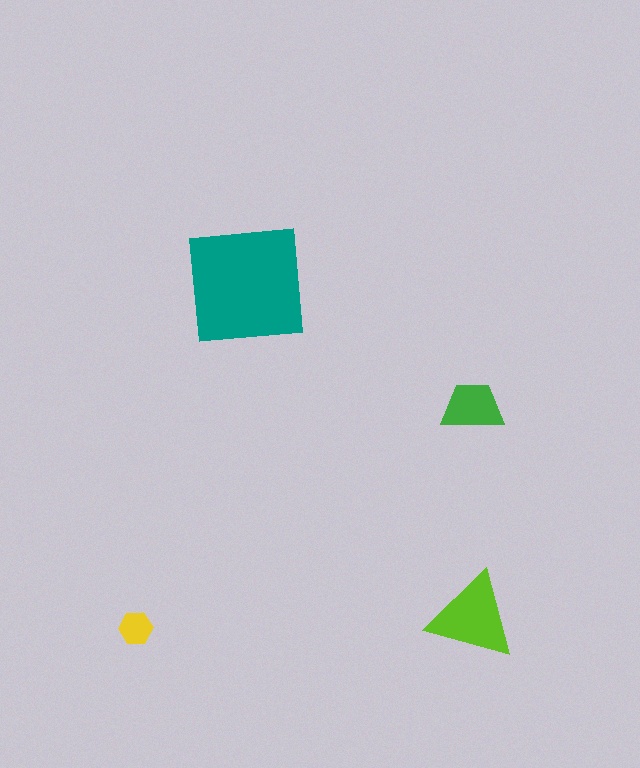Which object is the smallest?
The yellow hexagon.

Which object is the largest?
The teal square.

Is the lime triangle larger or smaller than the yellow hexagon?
Larger.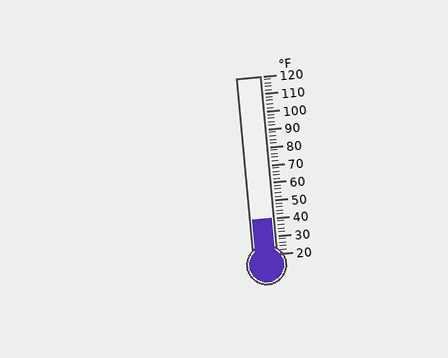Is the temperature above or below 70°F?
The temperature is below 70°F.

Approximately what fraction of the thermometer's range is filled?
The thermometer is filled to approximately 20% of its range.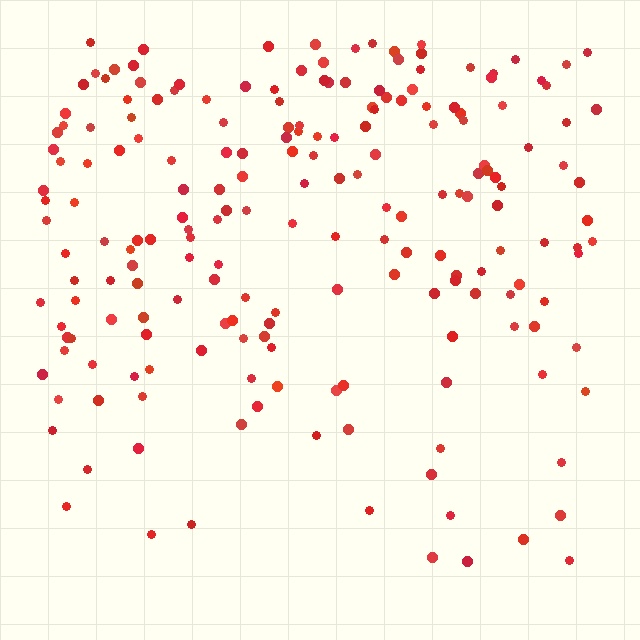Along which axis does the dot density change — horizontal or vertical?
Vertical.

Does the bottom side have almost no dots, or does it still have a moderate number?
Still a moderate number, just noticeably fewer than the top.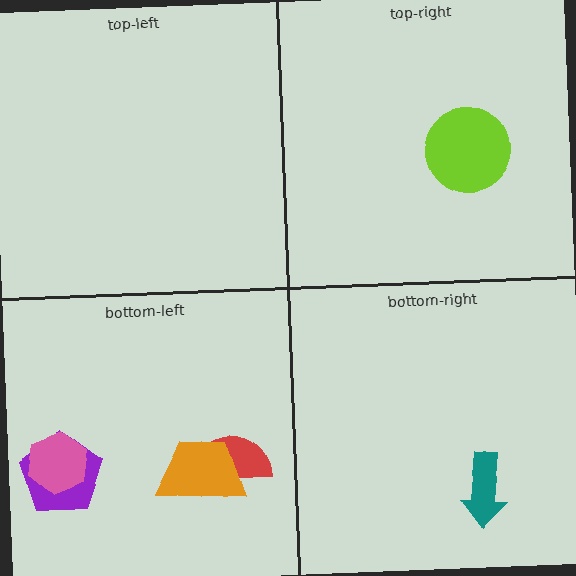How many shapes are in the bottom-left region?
4.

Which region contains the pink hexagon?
The bottom-left region.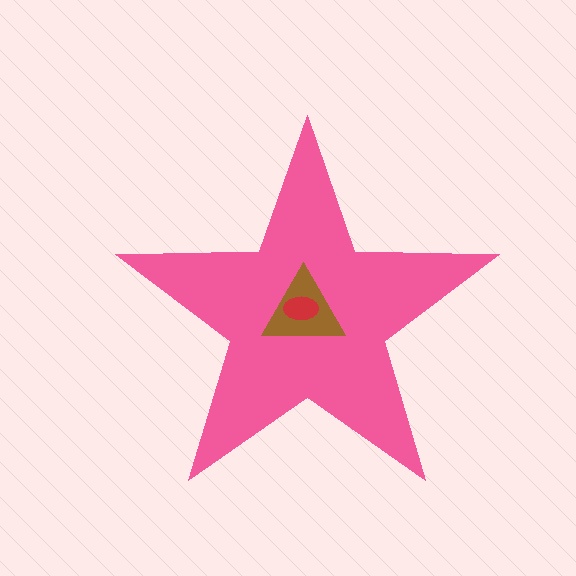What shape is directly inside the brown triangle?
The red ellipse.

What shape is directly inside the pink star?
The brown triangle.